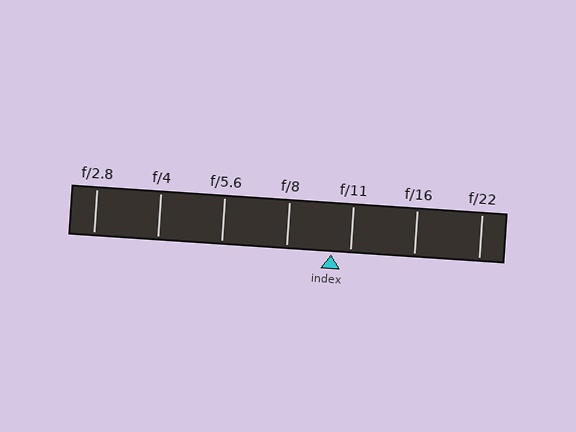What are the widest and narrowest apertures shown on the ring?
The widest aperture shown is f/2.8 and the narrowest is f/22.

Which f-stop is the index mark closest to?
The index mark is closest to f/11.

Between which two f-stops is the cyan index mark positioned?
The index mark is between f/8 and f/11.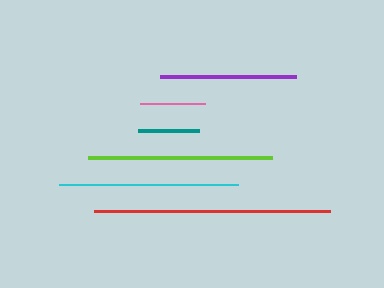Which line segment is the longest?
The red line is the longest at approximately 236 pixels.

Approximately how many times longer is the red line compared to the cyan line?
The red line is approximately 1.3 times the length of the cyan line.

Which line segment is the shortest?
The teal line is the shortest at approximately 61 pixels.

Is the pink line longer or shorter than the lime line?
The lime line is longer than the pink line.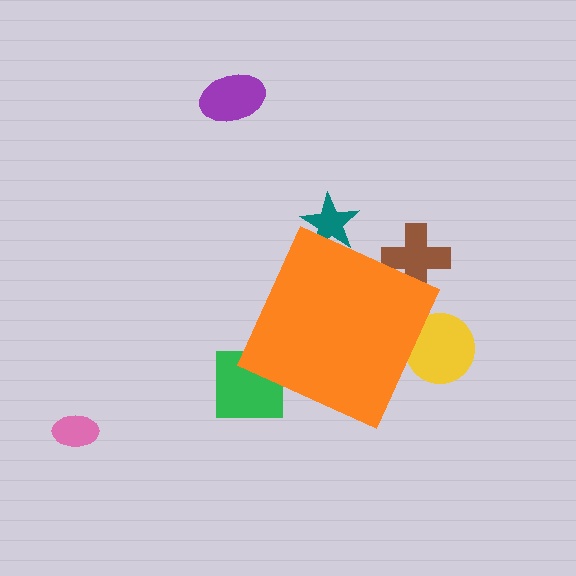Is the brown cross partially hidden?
Yes, the brown cross is partially hidden behind the orange diamond.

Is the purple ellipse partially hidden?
No, the purple ellipse is fully visible.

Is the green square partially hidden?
Yes, the green square is partially hidden behind the orange diamond.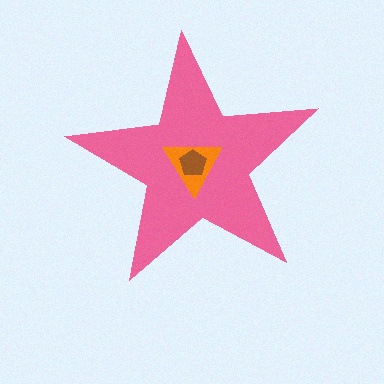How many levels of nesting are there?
3.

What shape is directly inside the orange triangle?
The brown pentagon.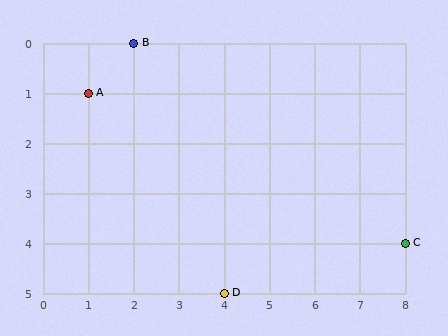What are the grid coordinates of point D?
Point D is at grid coordinates (4, 5).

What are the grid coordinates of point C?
Point C is at grid coordinates (8, 4).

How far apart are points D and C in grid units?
Points D and C are 4 columns and 1 row apart (about 4.1 grid units diagonally).